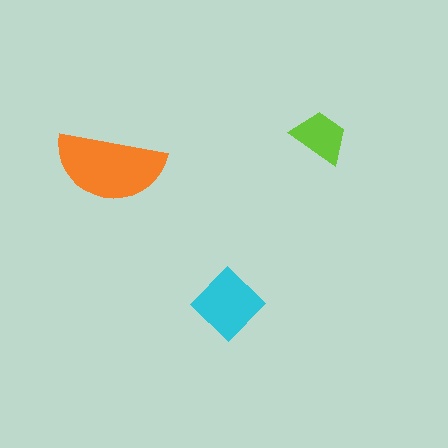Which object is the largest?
The orange semicircle.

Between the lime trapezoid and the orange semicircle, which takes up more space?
The orange semicircle.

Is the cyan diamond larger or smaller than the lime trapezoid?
Larger.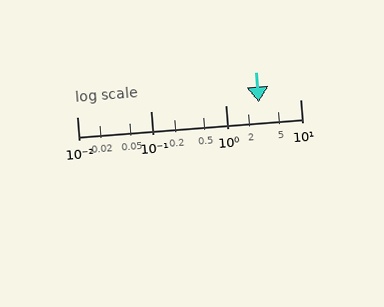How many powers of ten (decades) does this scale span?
The scale spans 3 decades, from 0.01 to 10.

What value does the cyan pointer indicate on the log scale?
The pointer indicates approximately 2.8.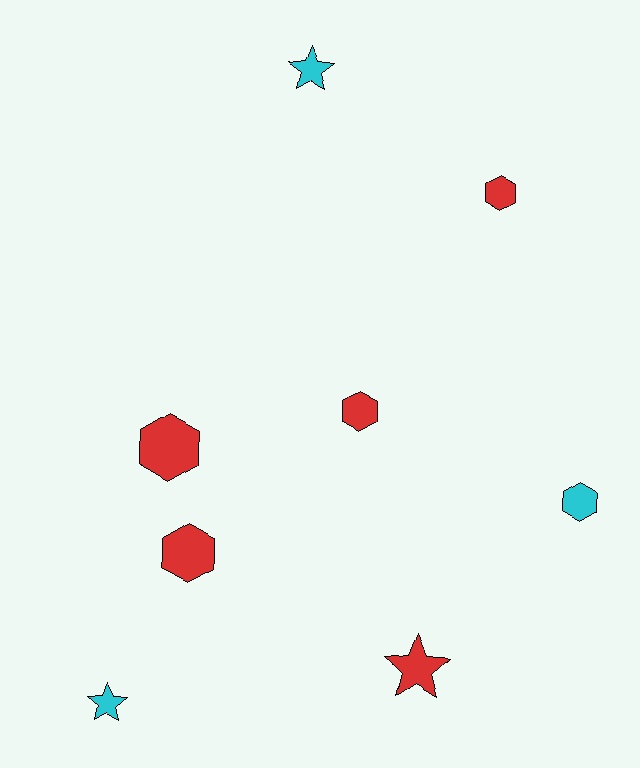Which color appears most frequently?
Red, with 5 objects.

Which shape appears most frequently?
Hexagon, with 5 objects.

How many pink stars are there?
There are no pink stars.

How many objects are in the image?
There are 8 objects.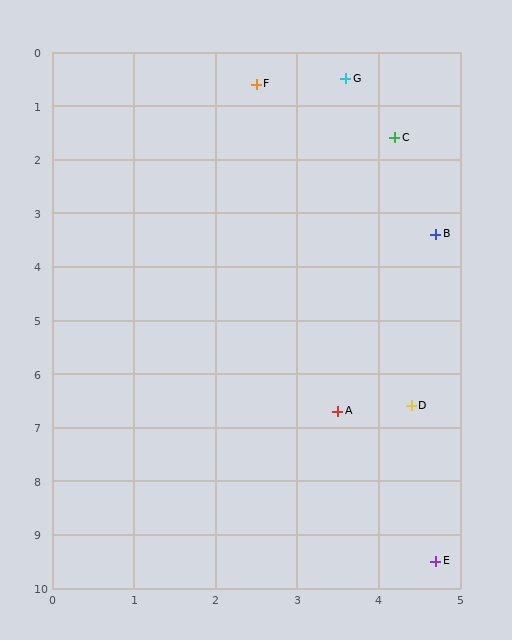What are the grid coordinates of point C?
Point C is at approximately (4.2, 1.6).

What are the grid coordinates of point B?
Point B is at approximately (4.7, 3.4).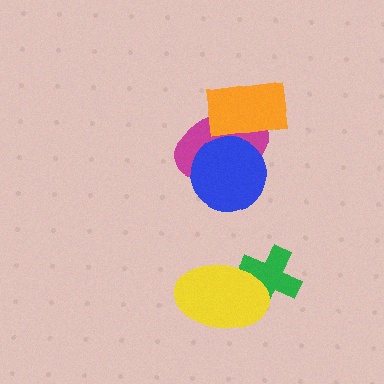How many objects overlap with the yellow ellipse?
1 object overlaps with the yellow ellipse.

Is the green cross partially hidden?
Yes, it is partially covered by another shape.